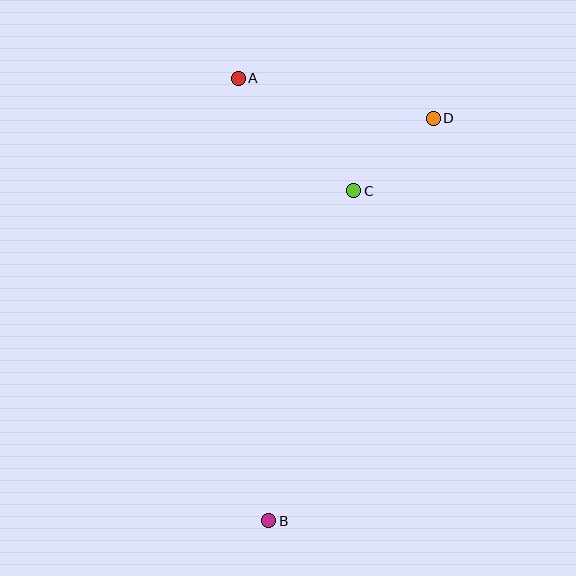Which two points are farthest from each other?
Points A and B are farthest from each other.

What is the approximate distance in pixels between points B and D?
The distance between B and D is approximately 435 pixels.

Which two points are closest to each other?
Points C and D are closest to each other.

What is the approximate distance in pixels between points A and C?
The distance between A and C is approximately 161 pixels.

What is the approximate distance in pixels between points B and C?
The distance between B and C is approximately 341 pixels.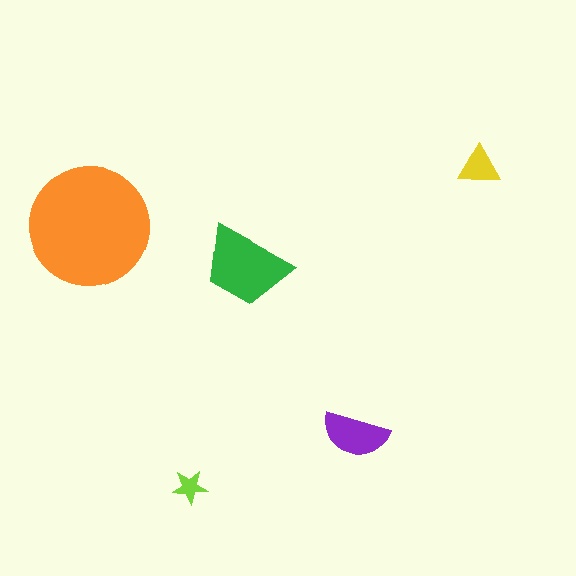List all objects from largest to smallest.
The orange circle, the green trapezoid, the purple semicircle, the yellow triangle, the lime star.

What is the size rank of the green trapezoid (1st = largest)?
2nd.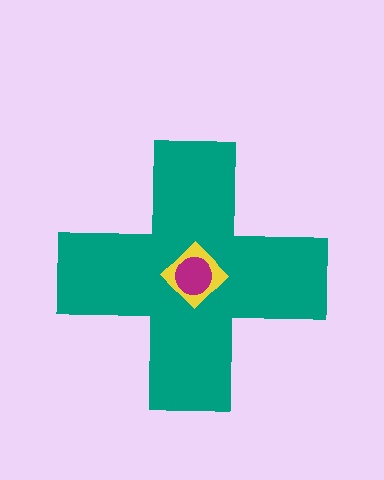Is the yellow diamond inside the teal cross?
Yes.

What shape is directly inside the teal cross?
The yellow diamond.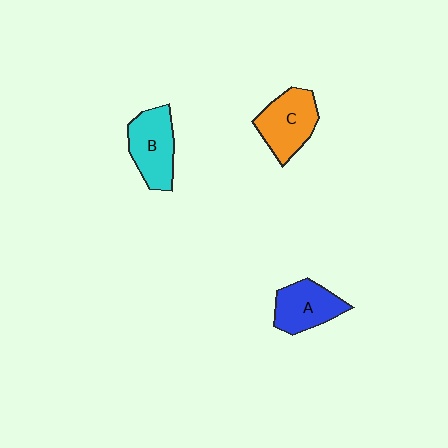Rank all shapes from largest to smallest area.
From largest to smallest: B (cyan), C (orange), A (blue).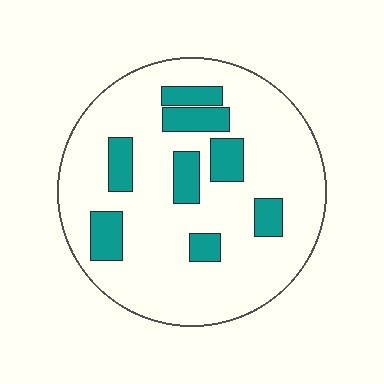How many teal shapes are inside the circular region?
8.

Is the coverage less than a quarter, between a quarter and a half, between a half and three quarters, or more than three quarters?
Less than a quarter.